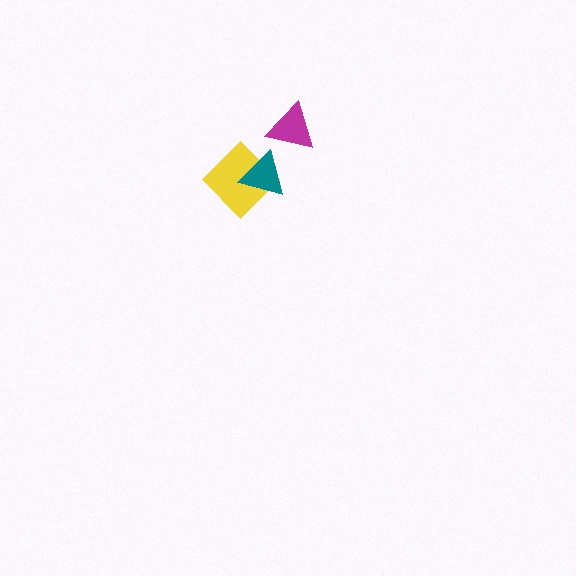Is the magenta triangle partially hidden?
No, no other shape covers it.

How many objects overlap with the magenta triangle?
0 objects overlap with the magenta triangle.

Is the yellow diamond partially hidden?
Yes, it is partially covered by another shape.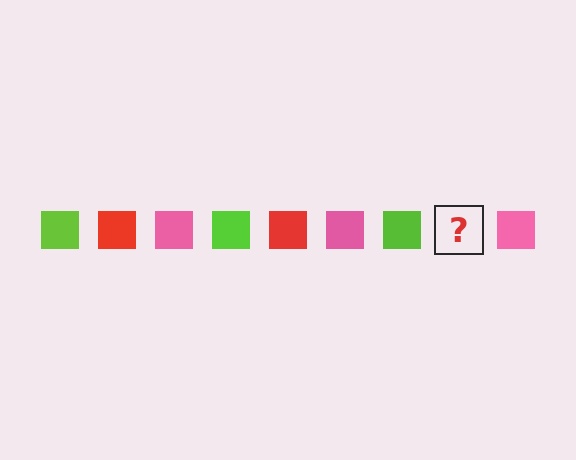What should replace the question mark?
The question mark should be replaced with a red square.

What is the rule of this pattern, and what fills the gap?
The rule is that the pattern cycles through lime, red, pink squares. The gap should be filled with a red square.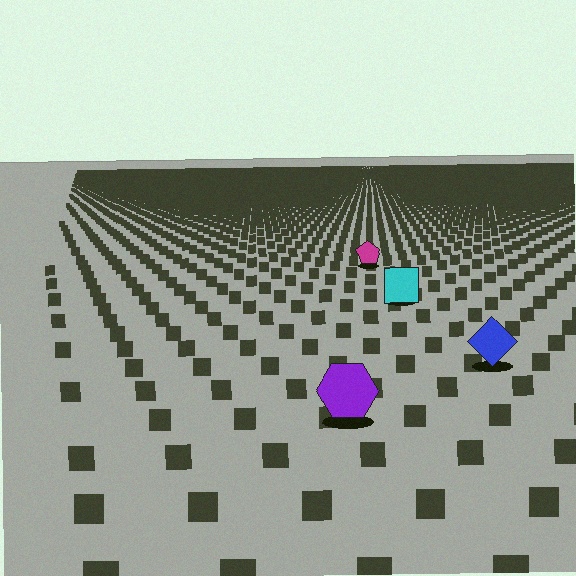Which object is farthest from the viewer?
The magenta pentagon is farthest from the viewer. It appears smaller and the ground texture around it is denser.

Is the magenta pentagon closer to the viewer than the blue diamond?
No. The blue diamond is closer — you can tell from the texture gradient: the ground texture is coarser near it.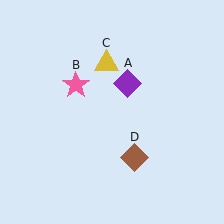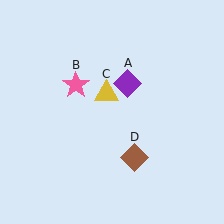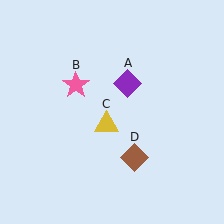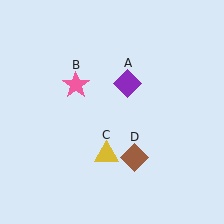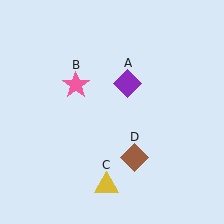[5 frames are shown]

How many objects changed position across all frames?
1 object changed position: yellow triangle (object C).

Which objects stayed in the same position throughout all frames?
Purple diamond (object A) and pink star (object B) and brown diamond (object D) remained stationary.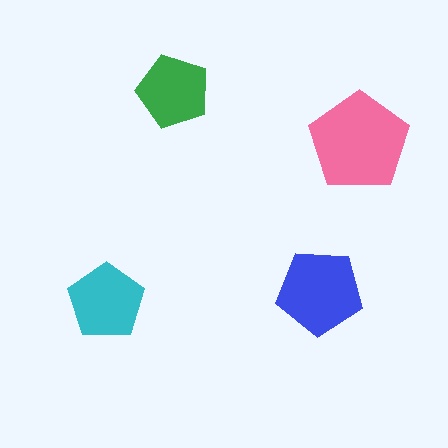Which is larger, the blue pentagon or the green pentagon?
The blue one.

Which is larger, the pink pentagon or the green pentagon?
The pink one.